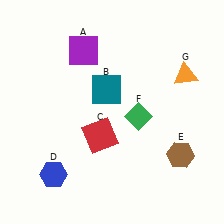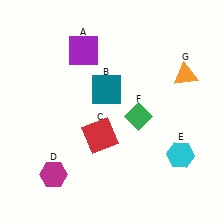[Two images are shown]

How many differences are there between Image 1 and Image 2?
There are 2 differences between the two images.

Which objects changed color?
D changed from blue to magenta. E changed from brown to cyan.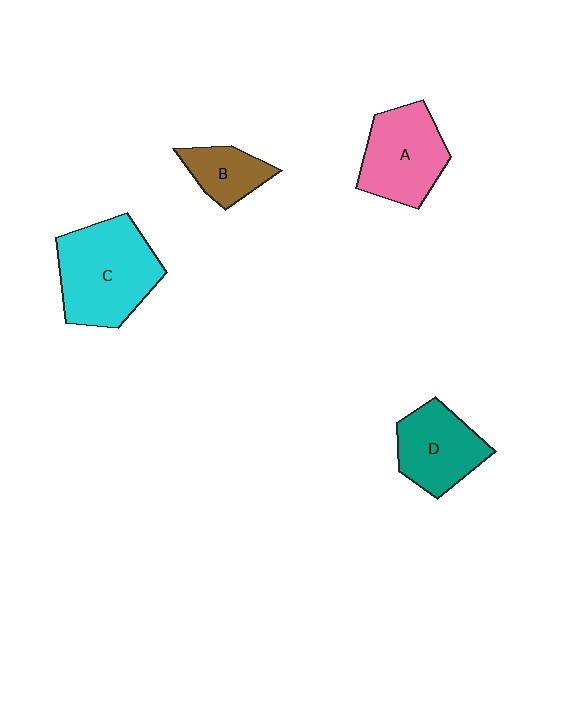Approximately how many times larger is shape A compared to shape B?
Approximately 1.8 times.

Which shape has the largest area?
Shape C (cyan).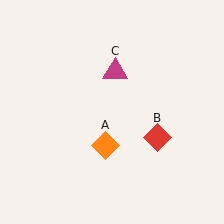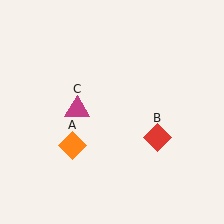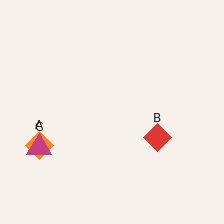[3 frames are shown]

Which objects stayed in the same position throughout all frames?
Red diamond (object B) remained stationary.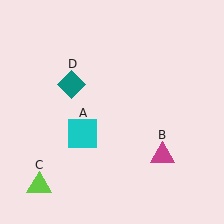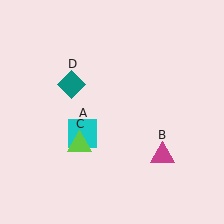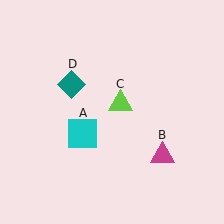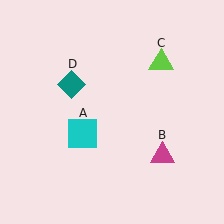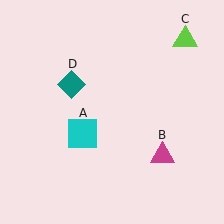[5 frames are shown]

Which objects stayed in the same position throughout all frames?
Cyan square (object A) and magenta triangle (object B) and teal diamond (object D) remained stationary.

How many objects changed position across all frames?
1 object changed position: lime triangle (object C).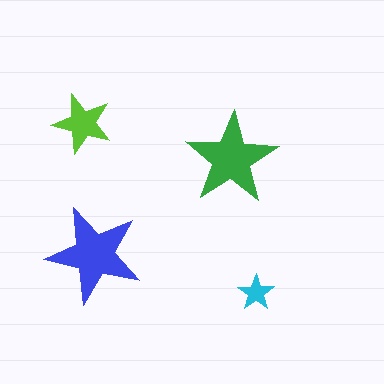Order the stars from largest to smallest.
the blue one, the green one, the lime one, the cyan one.